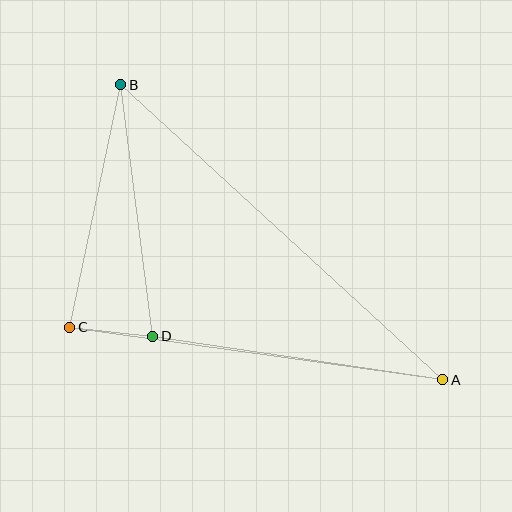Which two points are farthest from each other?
Points A and B are farthest from each other.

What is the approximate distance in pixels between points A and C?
The distance between A and C is approximately 377 pixels.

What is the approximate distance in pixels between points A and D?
The distance between A and D is approximately 293 pixels.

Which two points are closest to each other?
Points C and D are closest to each other.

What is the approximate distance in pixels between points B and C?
The distance between B and C is approximately 248 pixels.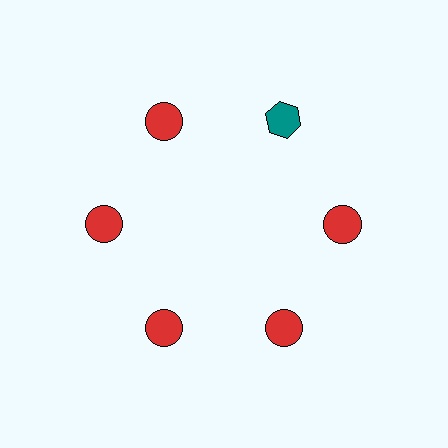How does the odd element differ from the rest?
It differs in both color (teal instead of red) and shape (hexagon instead of circle).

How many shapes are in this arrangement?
There are 6 shapes arranged in a ring pattern.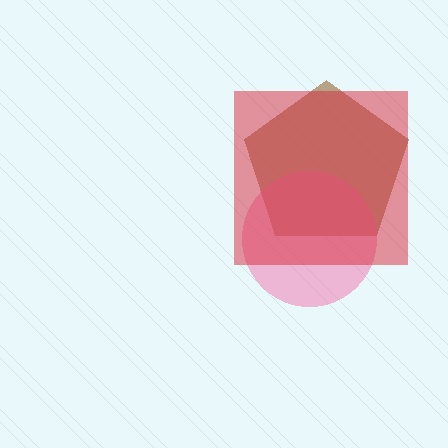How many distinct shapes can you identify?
There are 3 distinct shapes: a brown pentagon, a pink circle, a red square.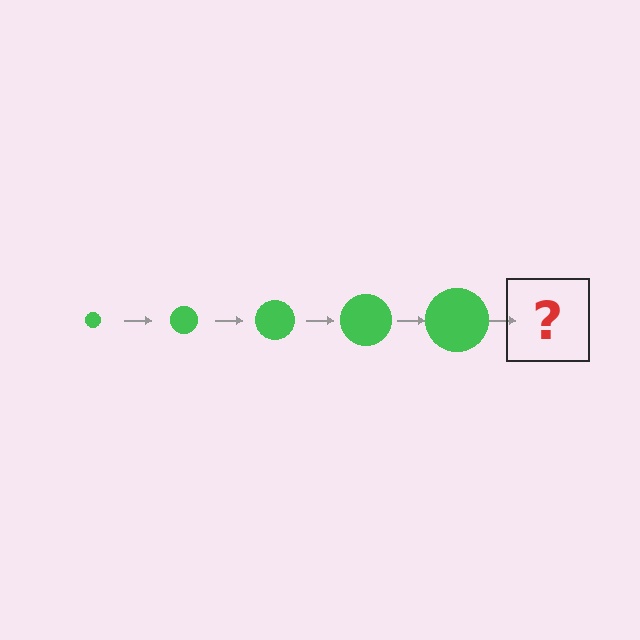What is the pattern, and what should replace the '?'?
The pattern is that the circle gets progressively larger each step. The '?' should be a green circle, larger than the previous one.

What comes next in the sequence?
The next element should be a green circle, larger than the previous one.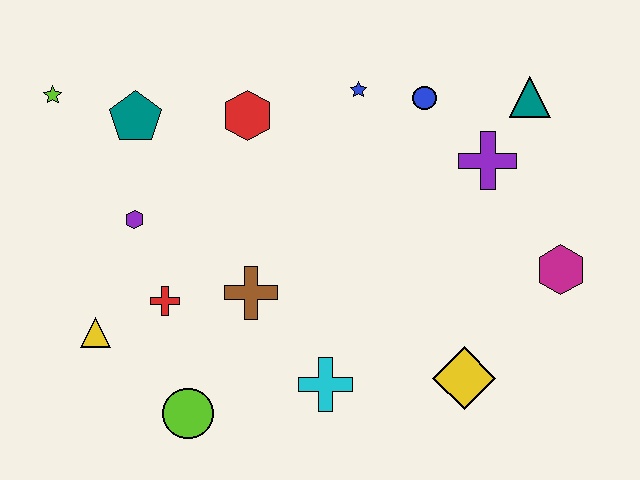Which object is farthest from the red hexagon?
The magenta hexagon is farthest from the red hexagon.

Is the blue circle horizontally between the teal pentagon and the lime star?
No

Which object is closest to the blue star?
The blue circle is closest to the blue star.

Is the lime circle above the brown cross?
No